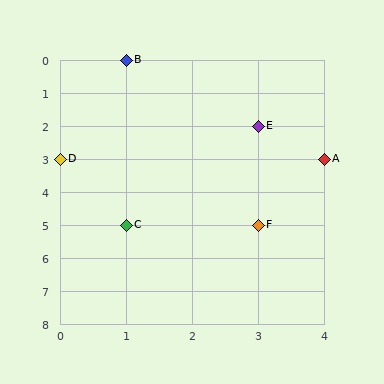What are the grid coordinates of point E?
Point E is at grid coordinates (3, 2).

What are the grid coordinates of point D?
Point D is at grid coordinates (0, 3).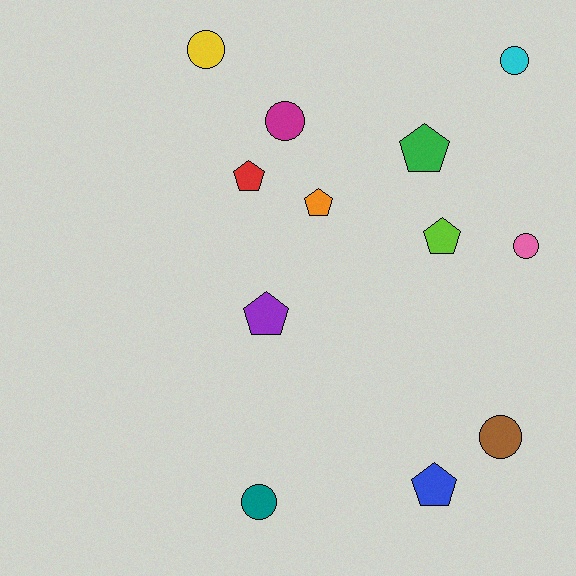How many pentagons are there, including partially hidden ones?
There are 6 pentagons.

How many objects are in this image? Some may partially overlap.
There are 12 objects.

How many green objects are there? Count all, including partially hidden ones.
There is 1 green object.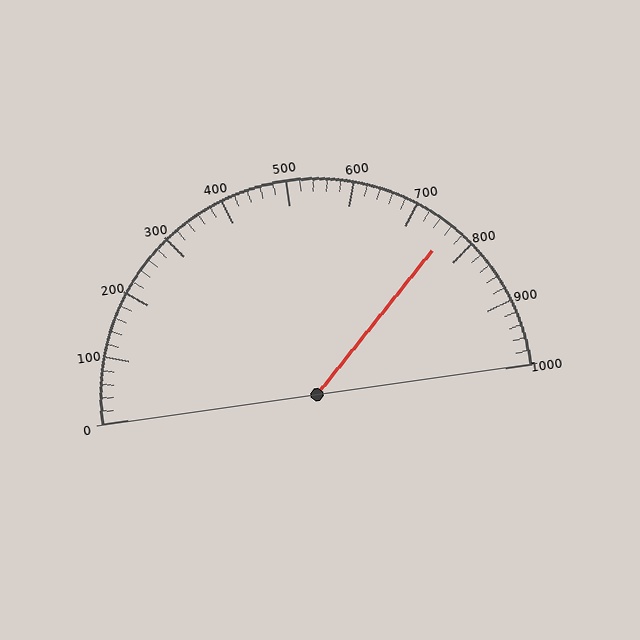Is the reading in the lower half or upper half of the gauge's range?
The reading is in the upper half of the range (0 to 1000).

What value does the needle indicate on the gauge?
The needle indicates approximately 760.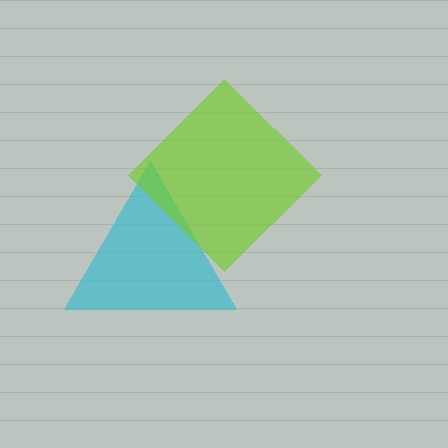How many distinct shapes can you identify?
There are 2 distinct shapes: a cyan triangle, a lime diamond.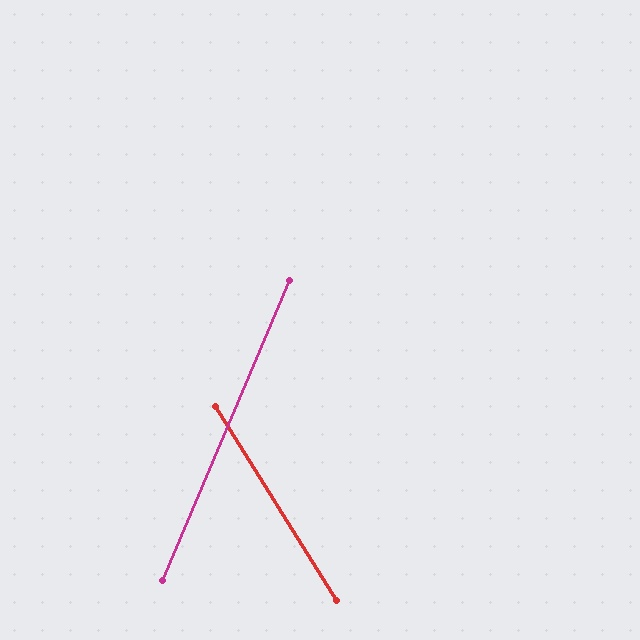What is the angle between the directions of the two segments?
Approximately 55 degrees.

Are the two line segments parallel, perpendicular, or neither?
Neither parallel nor perpendicular — they differ by about 55°.